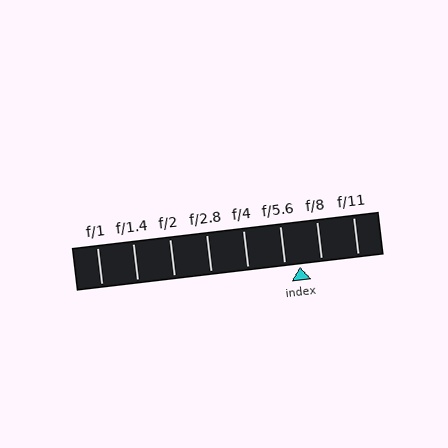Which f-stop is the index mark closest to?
The index mark is closest to f/5.6.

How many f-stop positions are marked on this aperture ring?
There are 8 f-stop positions marked.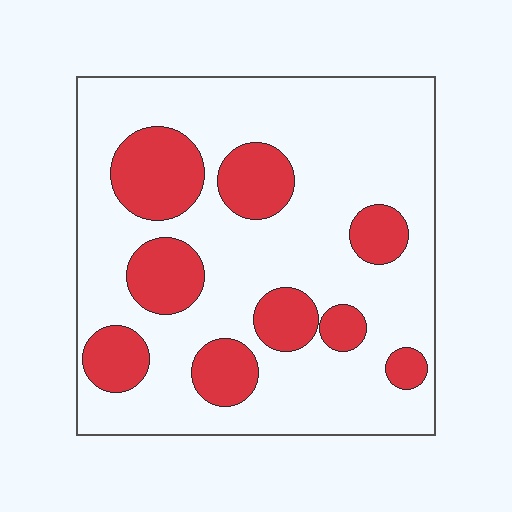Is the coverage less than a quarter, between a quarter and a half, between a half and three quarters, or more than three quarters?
Between a quarter and a half.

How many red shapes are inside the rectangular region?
9.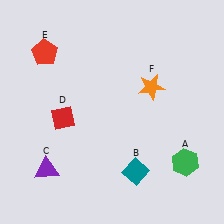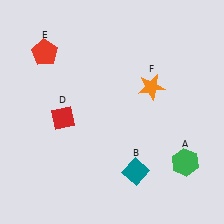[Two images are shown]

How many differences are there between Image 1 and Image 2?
There is 1 difference between the two images.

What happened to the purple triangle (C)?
The purple triangle (C) was removed in Image 2. It was in the bottom-left area of Image 1.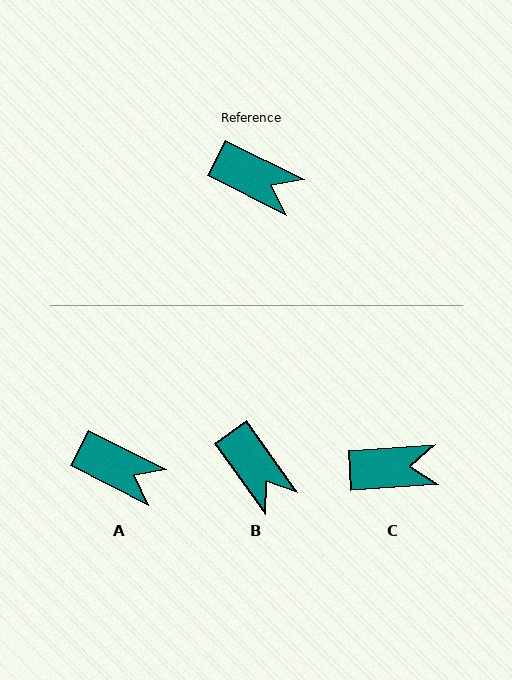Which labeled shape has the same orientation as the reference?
A.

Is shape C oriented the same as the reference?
No, it is off by about 31 degrees.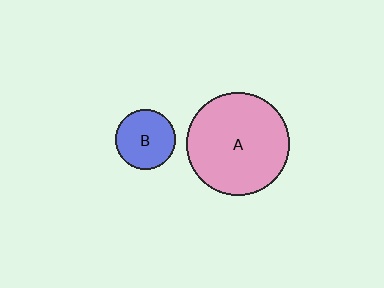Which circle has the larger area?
Circle A (pink).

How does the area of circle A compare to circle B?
Approximately 3.0 times.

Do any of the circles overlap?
No, none of the circles overlap.